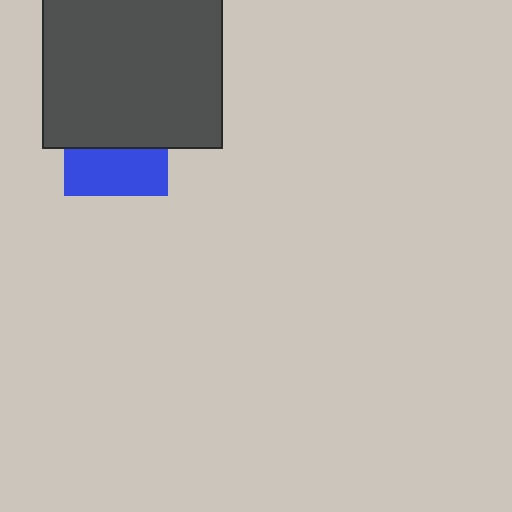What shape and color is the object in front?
The object in front is a dark gray rectangle.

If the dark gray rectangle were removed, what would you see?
You would see the complete blue square.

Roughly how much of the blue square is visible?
About half of it is visible (roughly 45%).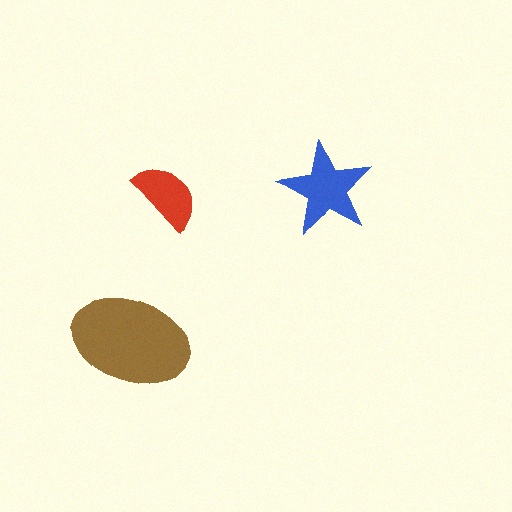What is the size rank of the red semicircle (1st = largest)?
3rd.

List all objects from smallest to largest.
The red semicircle, the blue star, the brown ellipse.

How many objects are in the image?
There are 3 objects in the image.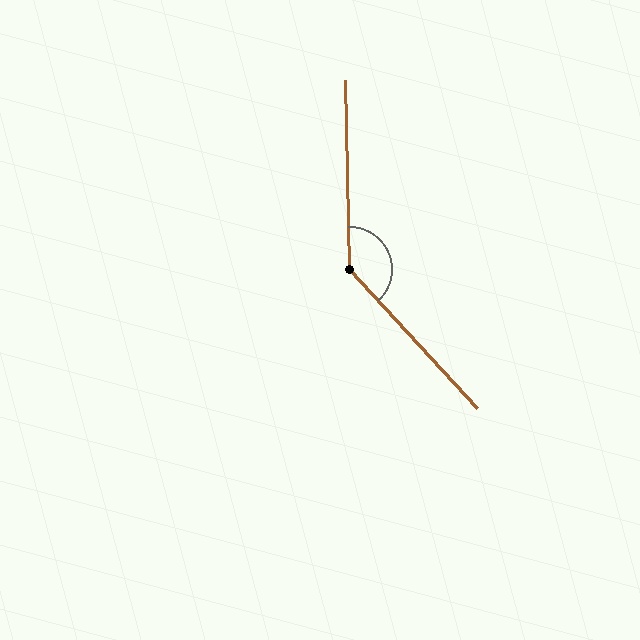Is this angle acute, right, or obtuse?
It is obtuse.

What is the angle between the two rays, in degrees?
Approximately 138 degrees.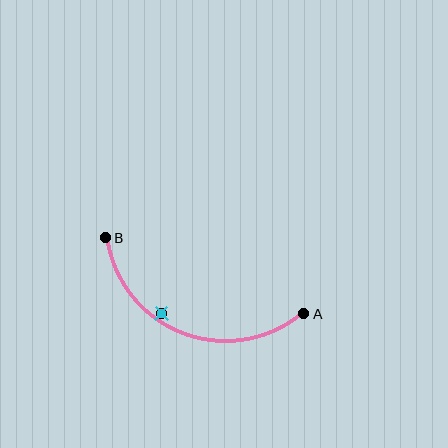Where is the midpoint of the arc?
The arc midpoint is the point on the curve farthest from the straight line joining A and B. It sits below that line.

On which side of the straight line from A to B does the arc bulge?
The arc bulges below the straight line connecting A and B.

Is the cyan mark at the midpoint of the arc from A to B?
No — the cyan mark does not lie on the arc at all. It sits slightly inside the curve.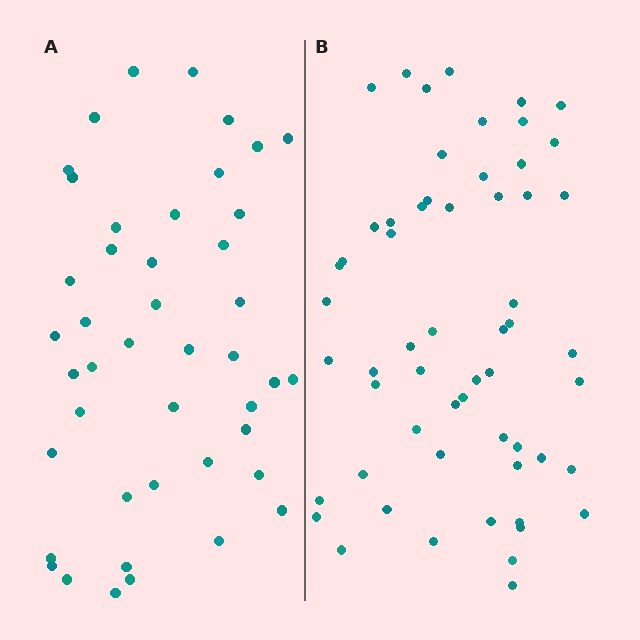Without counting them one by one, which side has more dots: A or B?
Region B (the right region) has more dots.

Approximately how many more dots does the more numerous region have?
Region B has approximately 15 more dots than region A.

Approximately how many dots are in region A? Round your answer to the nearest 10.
About 40 dots. (The exact count is 44, which rounds to 40.)